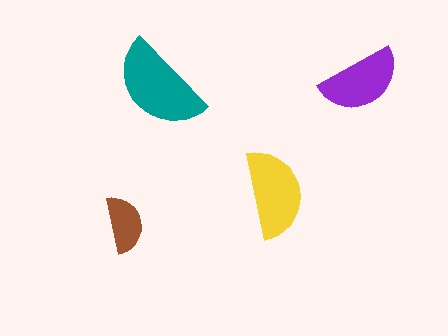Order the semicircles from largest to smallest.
the teal one, the yellow one, the purple one, the brown one.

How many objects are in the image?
There are 4 objects in the image.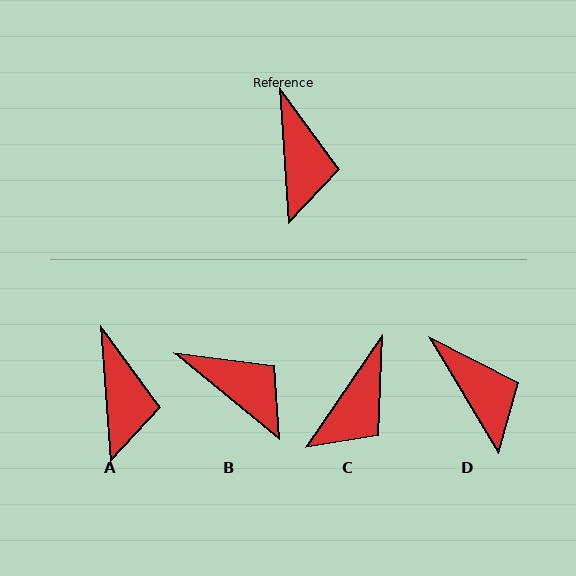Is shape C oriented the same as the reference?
No, it is off by about 38 degrees.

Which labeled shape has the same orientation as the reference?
A.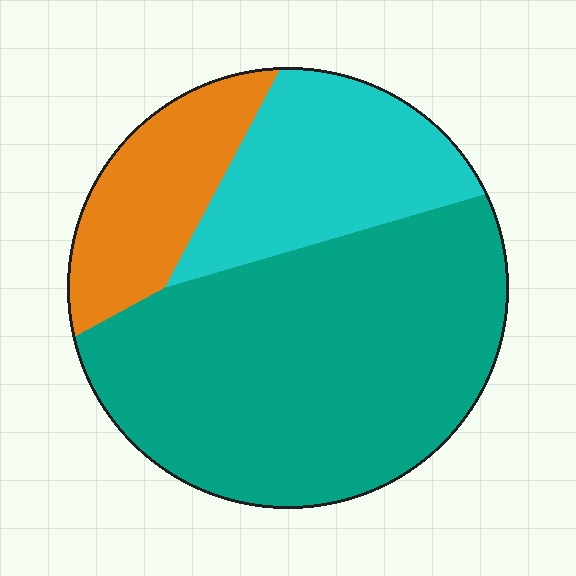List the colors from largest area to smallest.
From largest to smallest: teal, cyan, orange.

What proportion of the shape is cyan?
Cyan covers around 25% of the shape.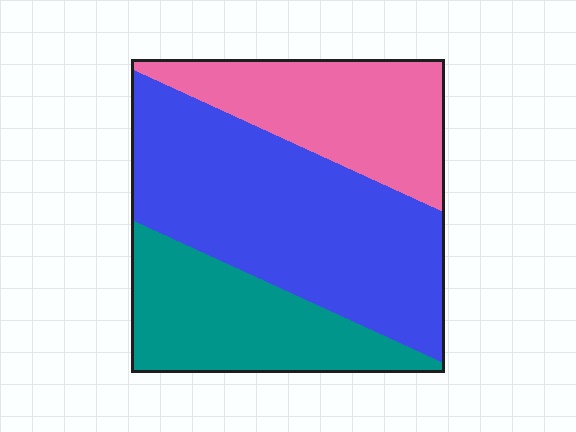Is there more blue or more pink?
Blue.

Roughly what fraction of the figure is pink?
Pink covers 26% of the figure.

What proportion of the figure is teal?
Teal covers around 25% of the figure.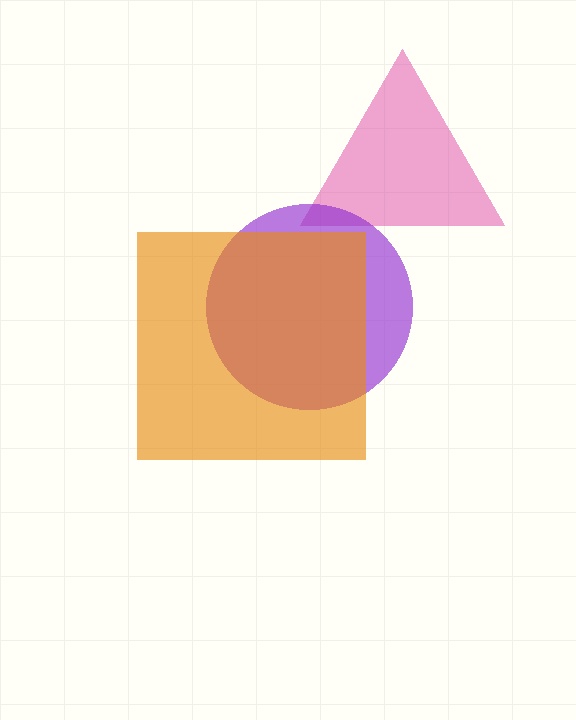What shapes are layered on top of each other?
The layered shapes are: a magenta triangle, a purple circle, an orange square.